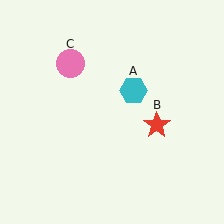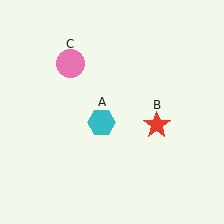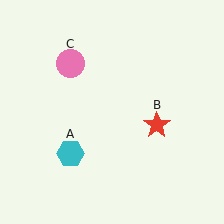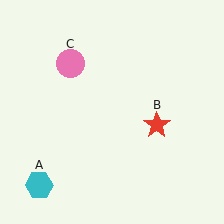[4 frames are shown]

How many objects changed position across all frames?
1 object changed position: cyan hexagon (object A).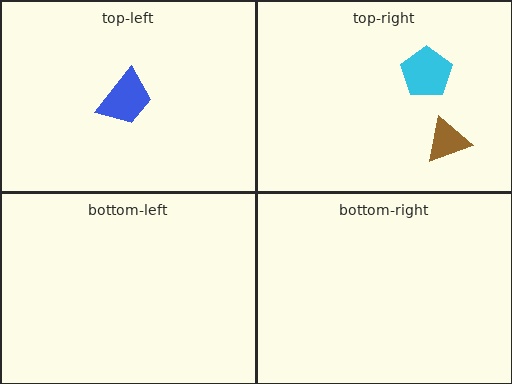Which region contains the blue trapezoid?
The top-left region.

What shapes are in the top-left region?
The blue trapezoid.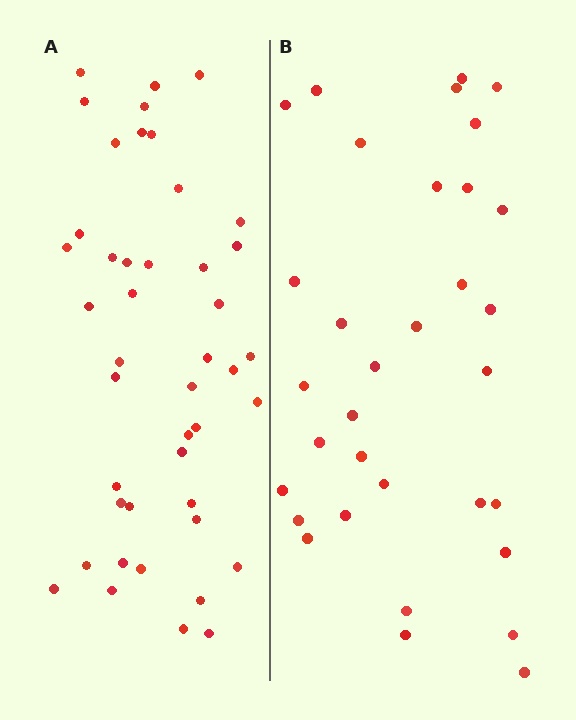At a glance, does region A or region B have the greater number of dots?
Region A (the left region) has more dots.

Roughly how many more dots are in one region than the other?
Region A has roughly 12 or so more dots than region B.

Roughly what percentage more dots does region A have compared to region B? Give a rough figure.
About 35% more.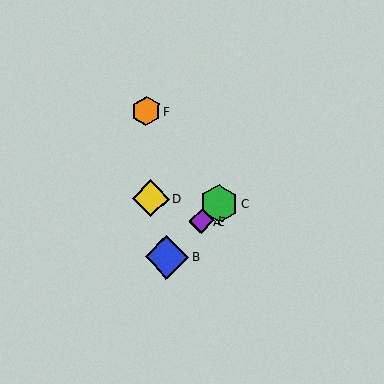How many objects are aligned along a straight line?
4 objects (A, B, C, E) are aligned along a straight line.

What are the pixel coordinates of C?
Object C is at (219, 203).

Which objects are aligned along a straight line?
Objects A, B, C, E are aligned along a straight line.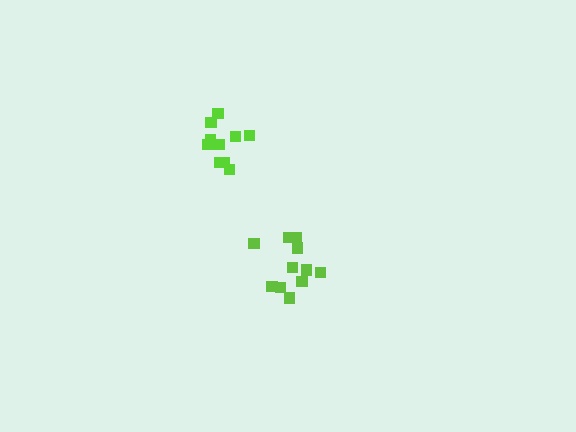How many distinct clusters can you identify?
There are 2 distinct clusters.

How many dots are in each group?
Group 1: 12 dots, Group 2: 12 dots (24 total).